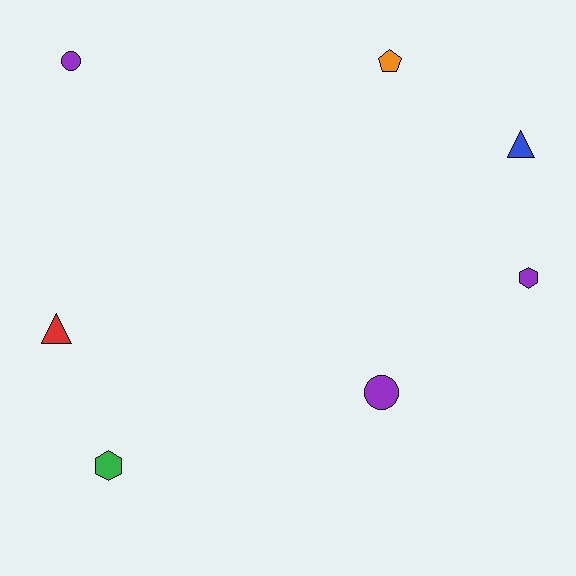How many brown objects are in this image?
There are no brown objects.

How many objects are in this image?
There are 7 objects.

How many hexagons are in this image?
There are 2 hexagons.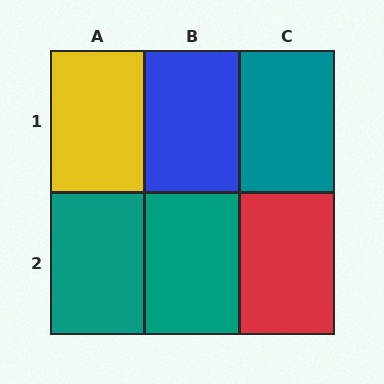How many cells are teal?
3 cells are teal.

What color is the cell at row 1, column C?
Teal.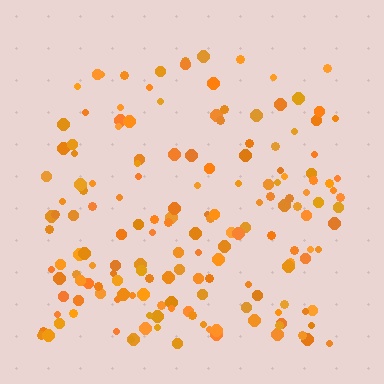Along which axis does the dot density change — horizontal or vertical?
Vertical.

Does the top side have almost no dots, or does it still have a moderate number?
Still a moderate number, just noticeably fewer than the bottom.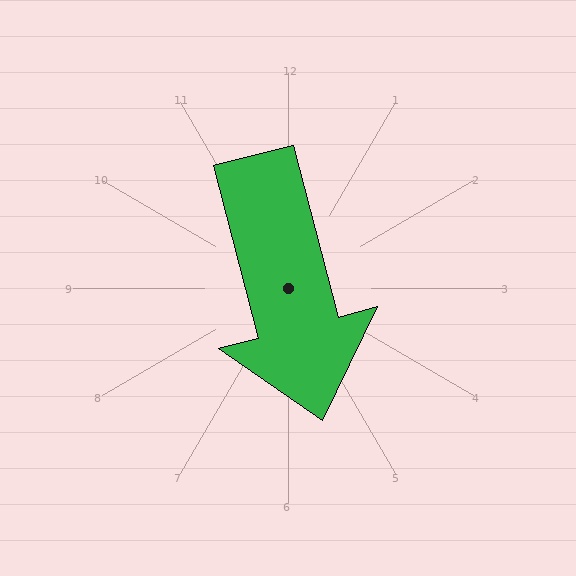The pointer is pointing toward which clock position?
Roughly 6 o'clock.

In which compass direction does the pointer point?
South.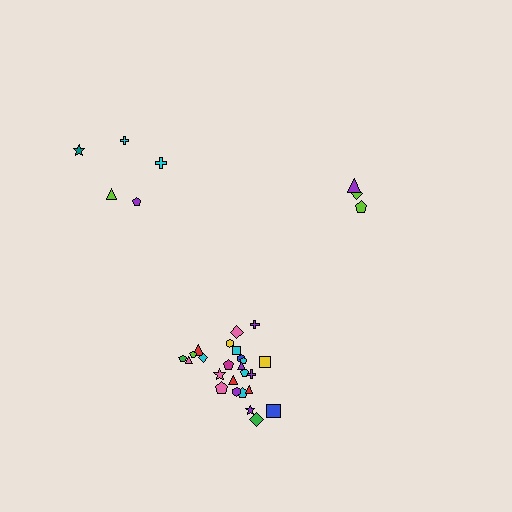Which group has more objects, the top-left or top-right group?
The top-left group.